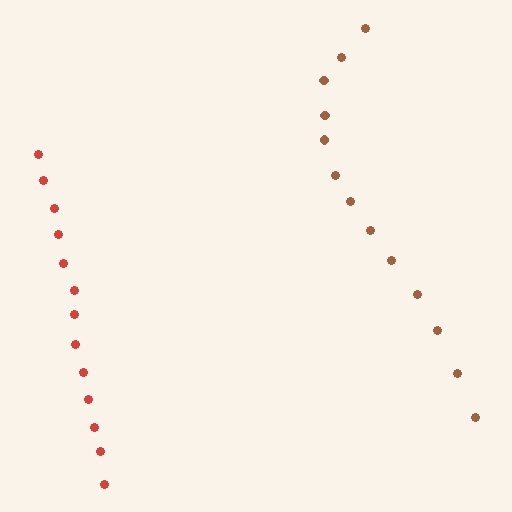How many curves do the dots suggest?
There are 2 distinct paths.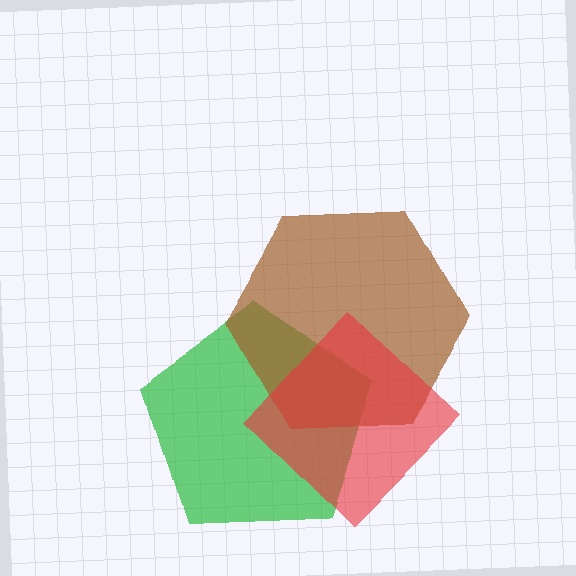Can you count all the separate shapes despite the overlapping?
Yes, there are 3 separate shapes.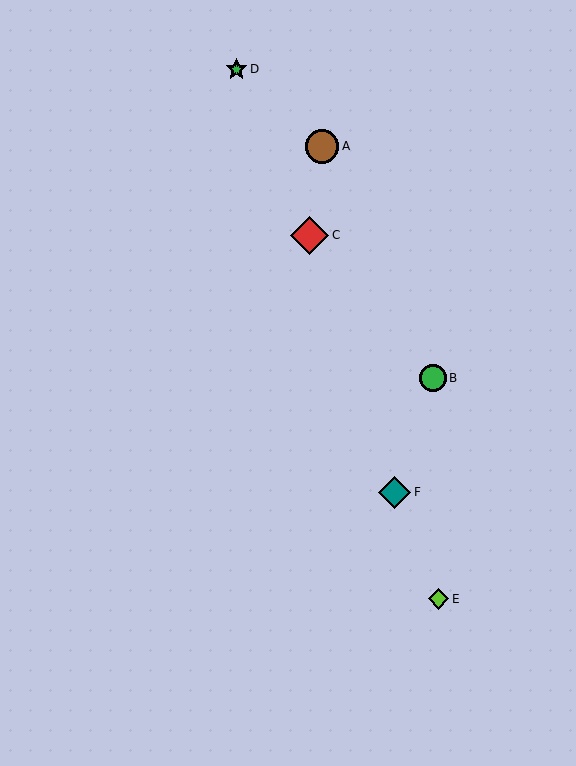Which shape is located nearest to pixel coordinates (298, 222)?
The red diamond (labeled C) at (310, 235) is nearest to that location.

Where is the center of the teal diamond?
The center of the teal diamond is at (395, 492).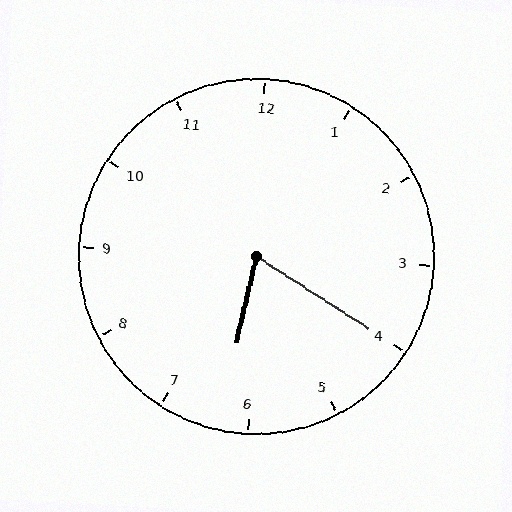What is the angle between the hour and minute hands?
Approximately 70 degrees.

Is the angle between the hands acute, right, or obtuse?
It is acute.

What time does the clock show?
6:20.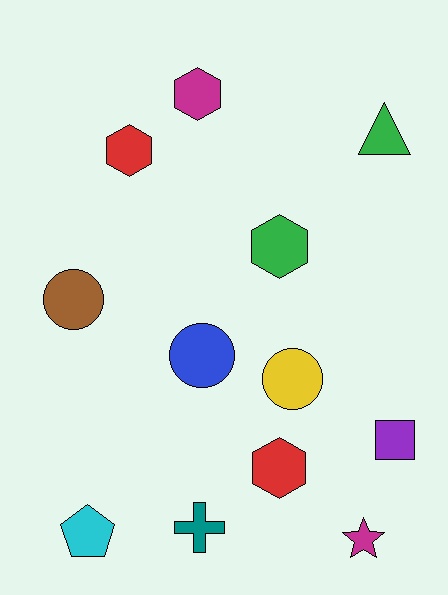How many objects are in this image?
There are 12 objects.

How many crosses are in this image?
There is 1 cross.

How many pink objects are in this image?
There are no pink objects.